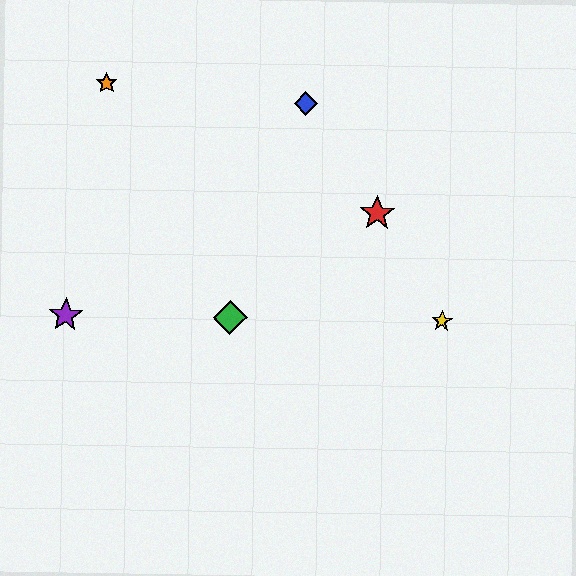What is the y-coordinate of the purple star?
The purple star is at y≈315.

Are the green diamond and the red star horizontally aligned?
No, the green diamond is at y≈318 and the red star is at y≈213.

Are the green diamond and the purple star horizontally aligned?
Yes, both are at y≈318.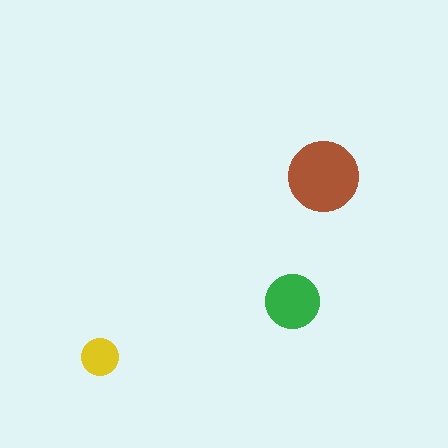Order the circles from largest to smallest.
the brown one, the green one, the yellow one.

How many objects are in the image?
There are 3 objects in the image.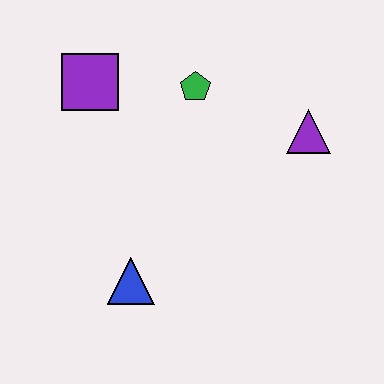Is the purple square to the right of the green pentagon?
No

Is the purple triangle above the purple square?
No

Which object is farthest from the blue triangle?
The purple triangle is farthest from the blue triangle.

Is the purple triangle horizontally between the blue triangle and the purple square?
No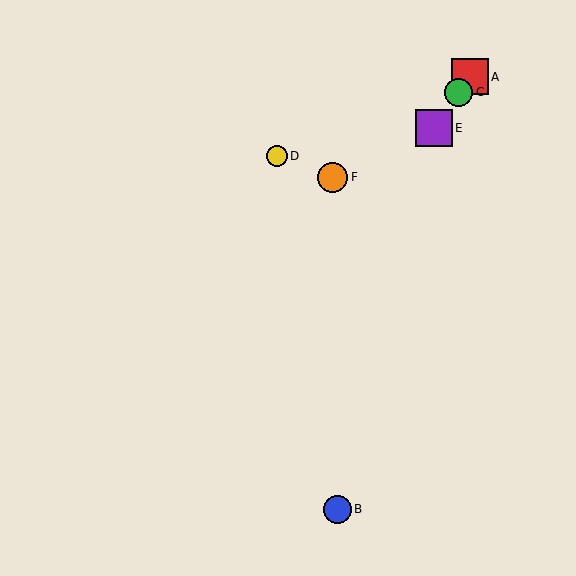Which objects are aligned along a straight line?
Objects A, C, E are aligned along a straight line.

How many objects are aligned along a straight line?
3 objects (A, C, E) are aligned along a straight line.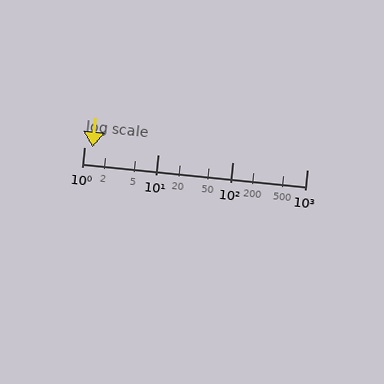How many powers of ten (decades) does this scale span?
The scale spans 3 decades, from 1 to 1000.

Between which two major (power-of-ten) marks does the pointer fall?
The pointer is between 1 and 10.